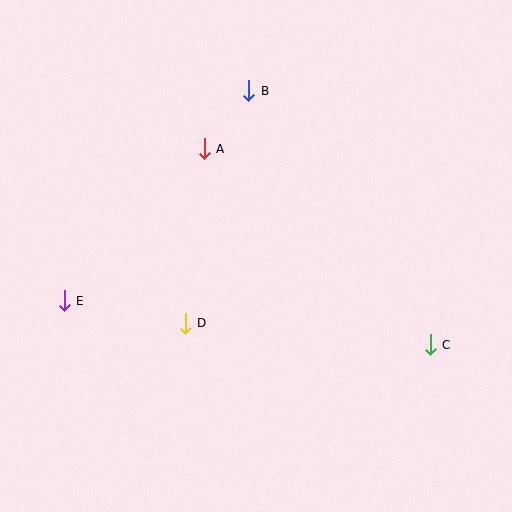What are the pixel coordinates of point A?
Point A is at (204, 149).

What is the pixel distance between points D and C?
The distance between D and C is 246 pixels.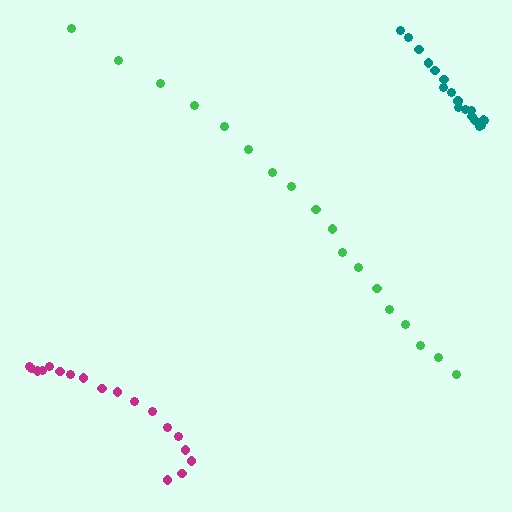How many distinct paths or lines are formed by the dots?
There are 3 distinct paths.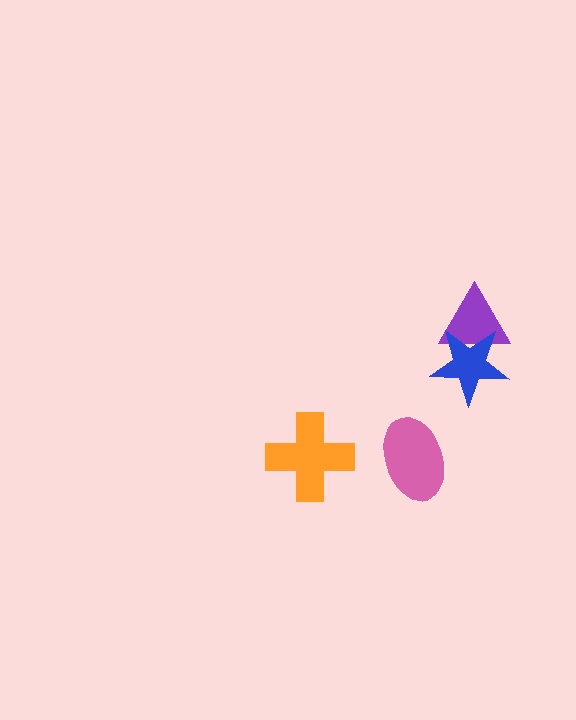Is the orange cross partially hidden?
No, no other shape covers it.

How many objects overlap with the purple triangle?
1 object overlaps with the purple triangle.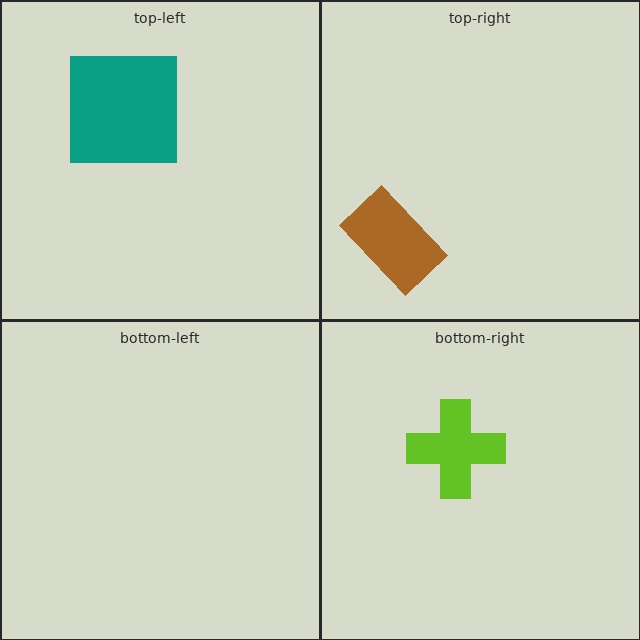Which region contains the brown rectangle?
The top-right region.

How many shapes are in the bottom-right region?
1.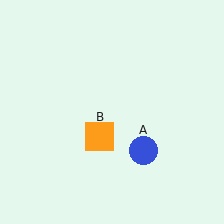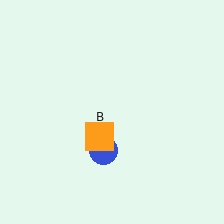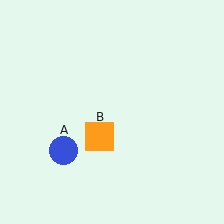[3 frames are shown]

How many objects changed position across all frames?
1 object changed position: blue circle (object A).